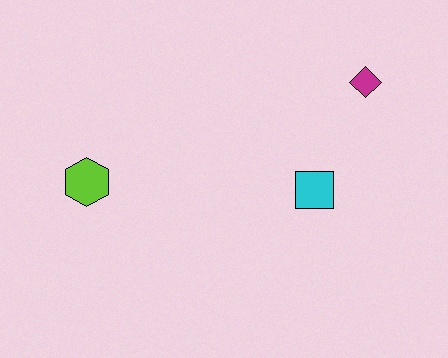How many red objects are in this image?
There are no red objects.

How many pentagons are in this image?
There are no pentagons.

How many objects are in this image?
There are 3 objects.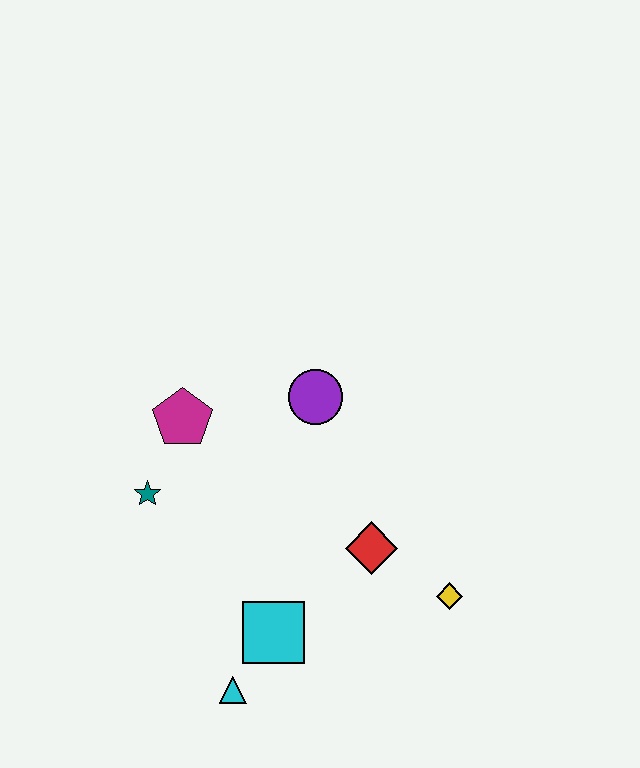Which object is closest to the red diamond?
The yellow diamond is closest to the red diamond.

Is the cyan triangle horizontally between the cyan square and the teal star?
Yes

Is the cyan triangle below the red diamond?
Yes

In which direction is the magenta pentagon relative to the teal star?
The magenta pentagon is above the teal star.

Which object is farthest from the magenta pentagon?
The yellow diamond is farthest from the magenta pentagon.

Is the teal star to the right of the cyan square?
No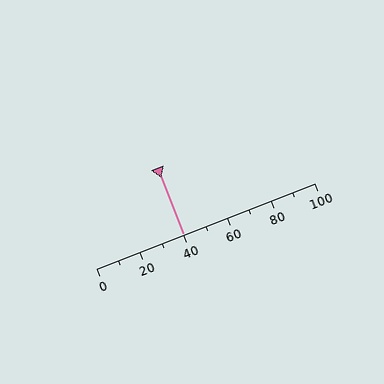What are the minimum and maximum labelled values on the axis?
The axis runs from 0 to 100.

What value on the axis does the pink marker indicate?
The marker indicates approximately 40.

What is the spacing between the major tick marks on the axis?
The major ticks are spaced 20 apart.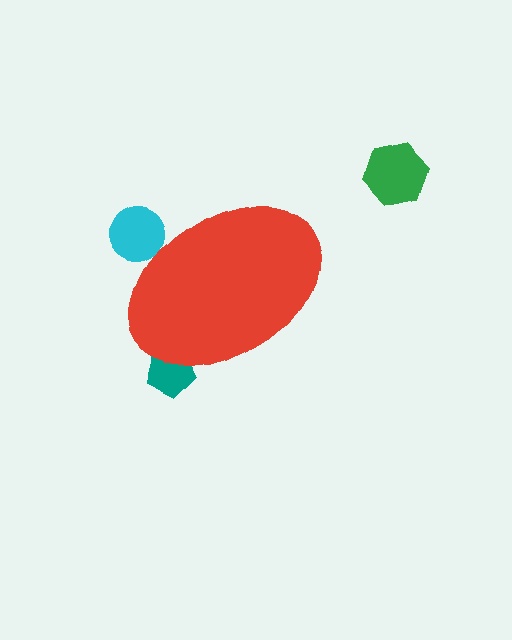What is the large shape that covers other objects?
A red ellipse.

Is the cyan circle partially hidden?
Yes, the cyan circle is partially hidden behind the red ellipse.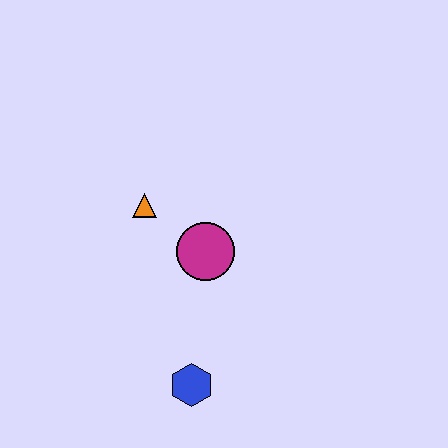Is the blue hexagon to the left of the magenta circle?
Yes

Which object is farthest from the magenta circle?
The blue hexagon is farthest from the magenta circle.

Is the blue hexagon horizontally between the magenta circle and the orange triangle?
Yes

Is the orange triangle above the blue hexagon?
Yes